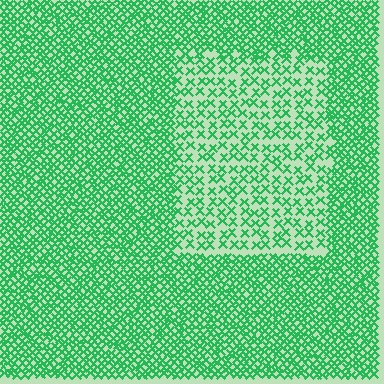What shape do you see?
I see a rectangle.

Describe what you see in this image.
The image contains small green elements arranged at two different densities. A rectangle-shaped region is visible where the elements are less densely packed than the surrounding area.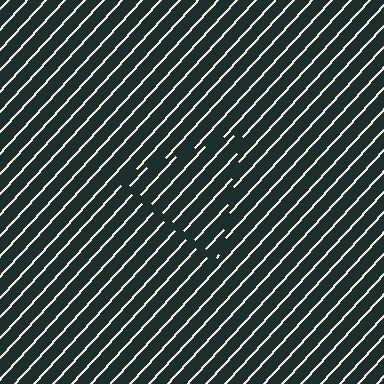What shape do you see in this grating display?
An illusory triangle. The interior of the shape contains the same grating, shifted by half a period — the contour is defined by the phase discontinuity where line-ends from the inner and outer gratings abut.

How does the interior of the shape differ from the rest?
The interior of the shape contains the same grating, shifted by half a period — the contour is defined by the phase discontinuity where line-ends from the inner and outer gratings abut.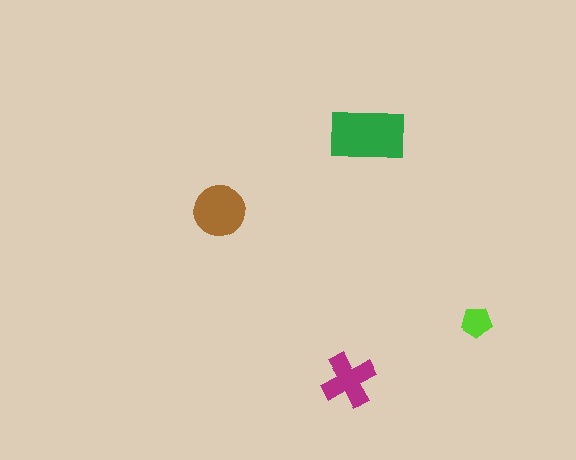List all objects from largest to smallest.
The green rectangle, the brown circle, the magenta cross, the lime pentagon.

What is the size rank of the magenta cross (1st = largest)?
3rd.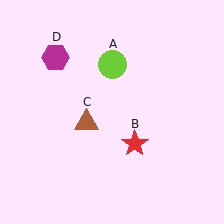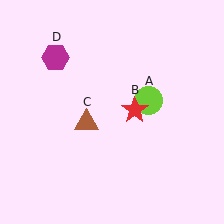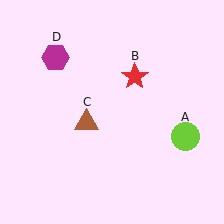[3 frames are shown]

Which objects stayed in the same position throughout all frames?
Brown triangle (object C) and magenta hexagon (object D) remained stationary.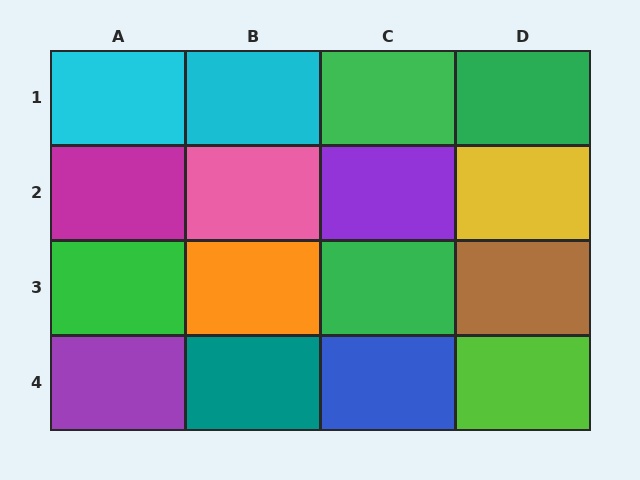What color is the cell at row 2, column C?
Purple.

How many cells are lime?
1 cell is lime.